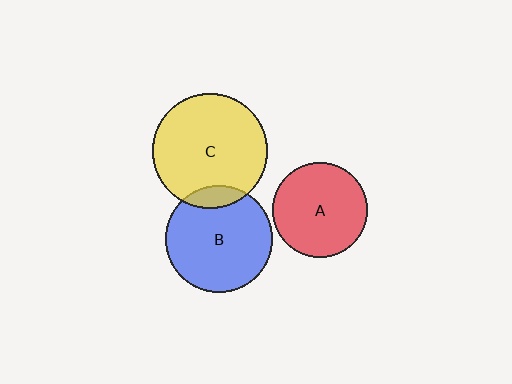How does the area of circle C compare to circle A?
Approximately 1.5 times.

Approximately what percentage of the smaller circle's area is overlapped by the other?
Approximately 10%.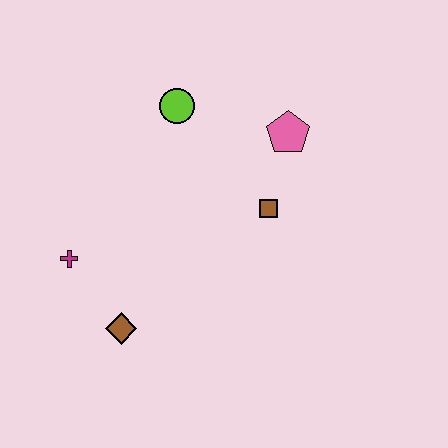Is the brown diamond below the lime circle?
Yes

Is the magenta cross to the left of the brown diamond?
Yes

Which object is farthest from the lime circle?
The brown diamond is farthest from the lime circle.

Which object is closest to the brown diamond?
The magenta cross is closest to the brown diamond.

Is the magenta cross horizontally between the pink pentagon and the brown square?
No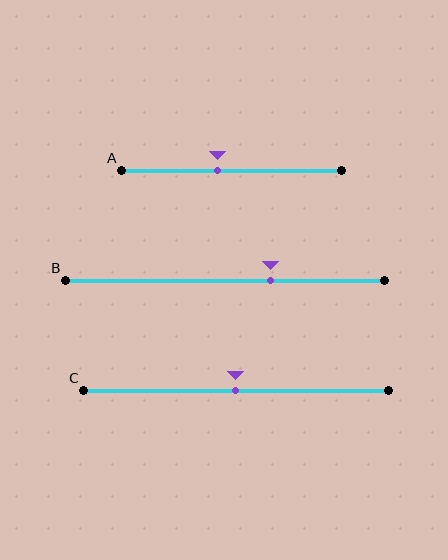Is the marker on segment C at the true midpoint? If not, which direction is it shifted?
Yes, the marker on segment C is at the true midpoint.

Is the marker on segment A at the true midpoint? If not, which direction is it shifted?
No, the marker on segment A is shifted to the left by about 6% of the segment length.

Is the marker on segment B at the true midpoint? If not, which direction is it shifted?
No, the marker on segment B is shifted to the right by about 14% of the segment length.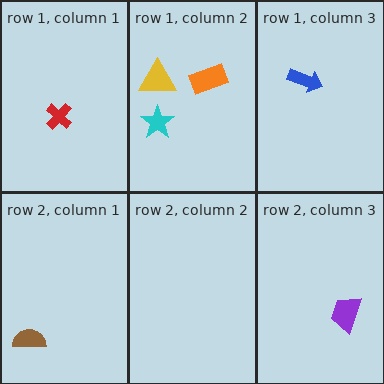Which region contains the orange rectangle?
The row 1, column 2 region.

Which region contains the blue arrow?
The row 1, column 3 region.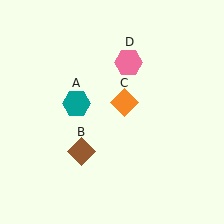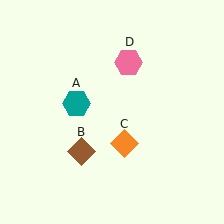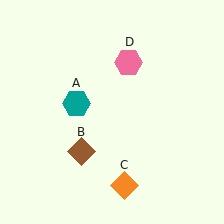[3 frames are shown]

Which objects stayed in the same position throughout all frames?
Teal hexagon (object A) and brown diamond (object B) and pink hexagon (object D) remained stationary.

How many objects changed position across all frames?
1 object changed position: orange diamond (object C).